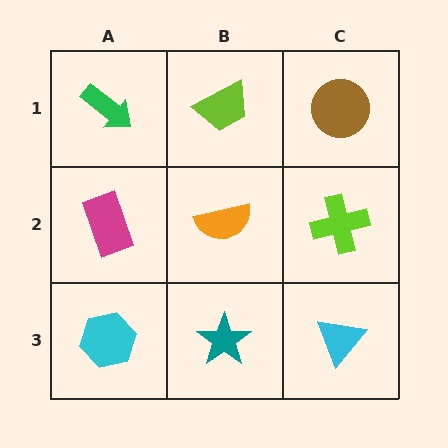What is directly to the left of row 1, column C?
A lime trapezoid.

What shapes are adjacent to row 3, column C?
A lime cross (row 2, column C), a teal star (row 3, column B).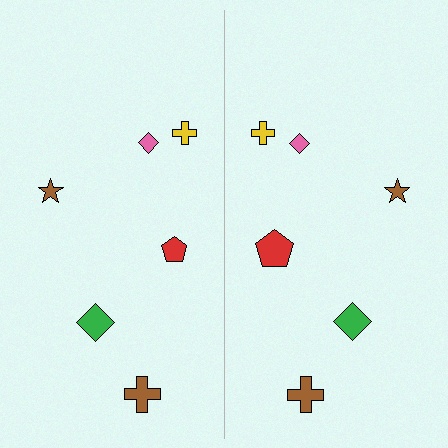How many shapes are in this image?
There are 12 shapes in this image.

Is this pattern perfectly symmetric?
No, the pattern is not perfectly symmetric. The red pentagon on the right side has a different size than its mirror counterpart.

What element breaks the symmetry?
The red pentagon on the right side has a different size than its mirror counterpart.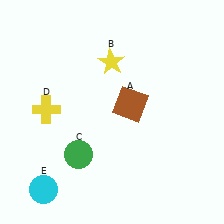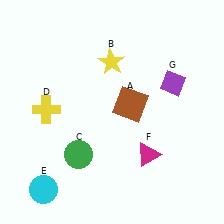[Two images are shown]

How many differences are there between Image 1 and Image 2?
There are 2 differences between the two images.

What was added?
A magenta triangle (F), a purple diamond (G) were added in Image 2.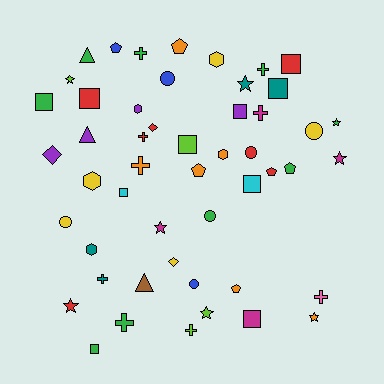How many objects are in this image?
There are 50 objects.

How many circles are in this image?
There are 6 circles.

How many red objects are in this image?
There are 7 red objects.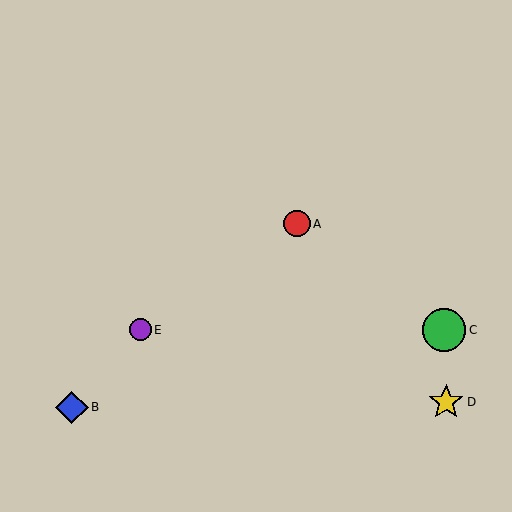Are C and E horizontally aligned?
Yes, both are at y≈330.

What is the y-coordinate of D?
Object D is at y≈402.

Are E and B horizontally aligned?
No, E is at y≈330 and B is at y≈407.